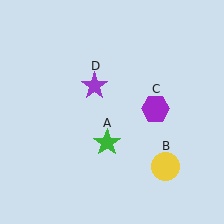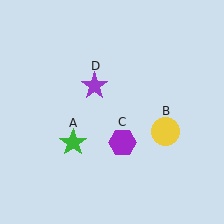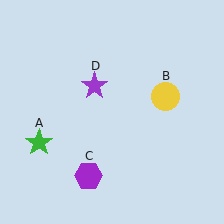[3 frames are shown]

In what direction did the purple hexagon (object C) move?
The purple hexagon (object C) moved down and to the left.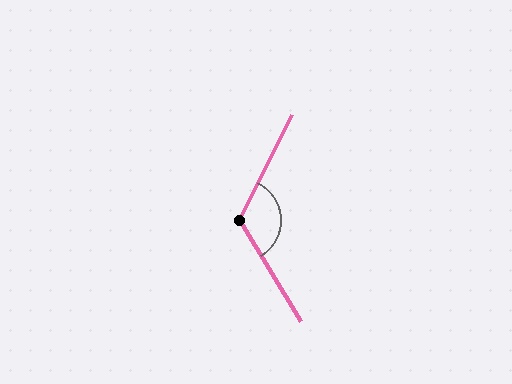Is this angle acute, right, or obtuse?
It is obtuse.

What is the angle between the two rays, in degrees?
Approximately 122 degrees.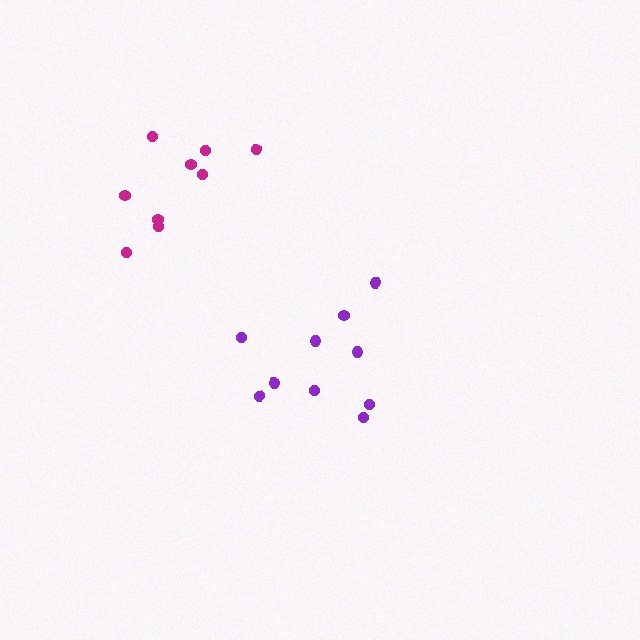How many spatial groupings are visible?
There are 2 spatial groupings.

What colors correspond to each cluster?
The clusters are colored: purple, magenta.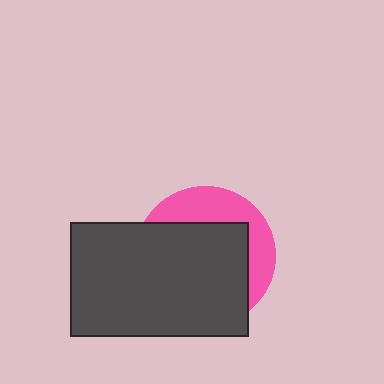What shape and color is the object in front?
The object in front is a dark gray rectangle.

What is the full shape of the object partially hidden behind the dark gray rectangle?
The partially hidden object is a pink circle.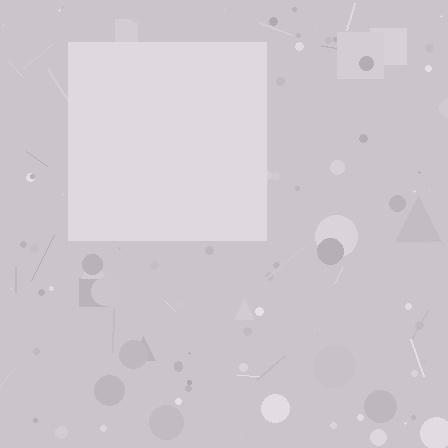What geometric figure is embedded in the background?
A square is embedded in the background.